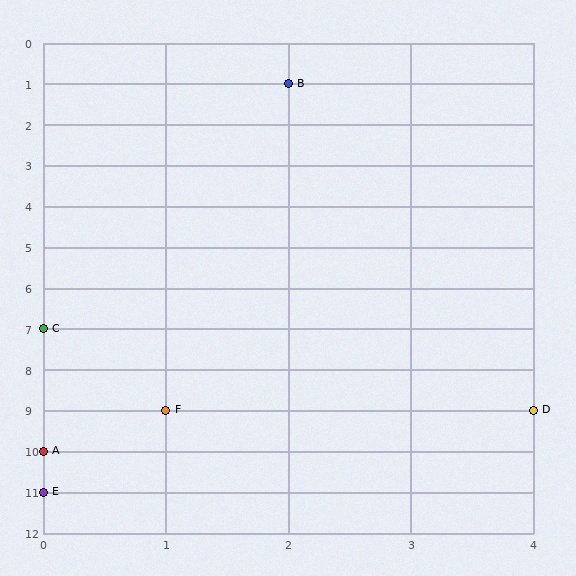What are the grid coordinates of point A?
Point A is at grid coordinates (0, 10).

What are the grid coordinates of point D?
Point D is at grid coordinates (4, 9).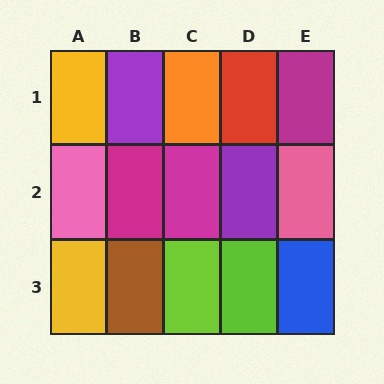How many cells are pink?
2 cells are pink.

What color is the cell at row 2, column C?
Magenta.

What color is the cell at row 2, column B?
Magenta.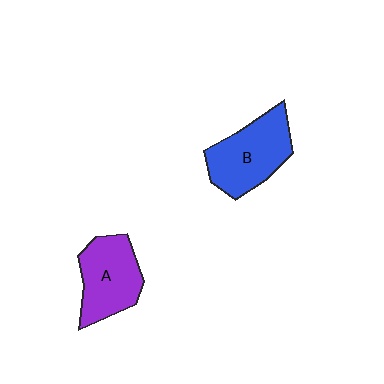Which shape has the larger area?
Shape B (blue).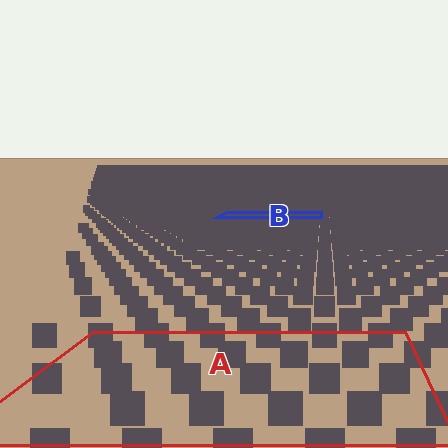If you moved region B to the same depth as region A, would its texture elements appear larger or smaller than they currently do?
They would appear larger. At a closer depth, the same texture elements are projected at a bigger on-screen size.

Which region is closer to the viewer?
Region A is closer. The texture elements there are larger and more spread out.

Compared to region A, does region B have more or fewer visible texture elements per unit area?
Region B has more texture elements per unit area — they are packed more densely because it is farther away.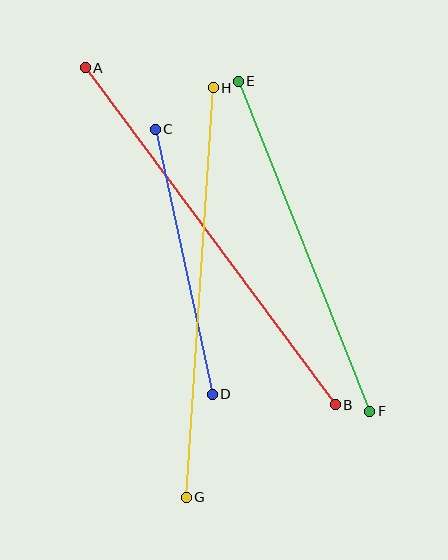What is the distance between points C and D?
The distance is approximately 271 pixels.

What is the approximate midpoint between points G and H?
The midpoint is at approximately (200, 292) pixels.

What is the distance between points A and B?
The distance is approximately 419 pixels.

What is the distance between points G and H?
The distance is approximately 411 pixels.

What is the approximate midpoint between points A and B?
The midpoint is at approximately (210, 236) pixels.